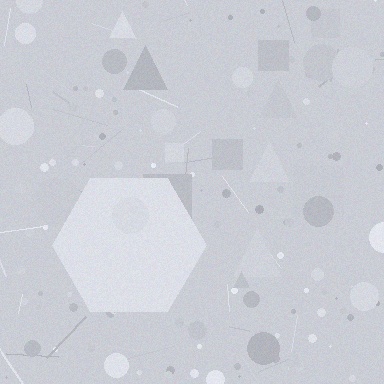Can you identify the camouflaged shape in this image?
The camouflaged shape is a hexagon.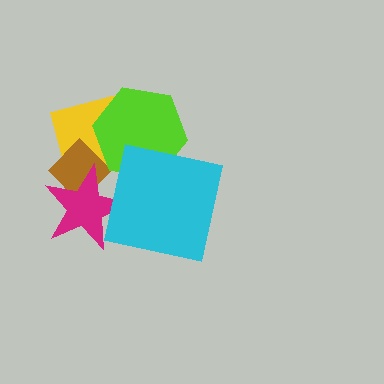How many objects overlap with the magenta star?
2 objects overlap with the magenta star.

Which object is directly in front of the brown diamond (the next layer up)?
The lime hexagon is directly in front of the brown diamond.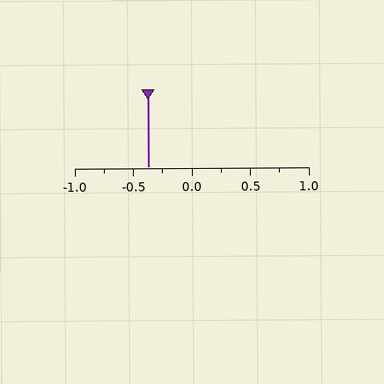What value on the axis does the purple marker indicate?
The marker indicates approximately -0.38.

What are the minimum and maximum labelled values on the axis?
The axis runs from -1.0 to 1.0.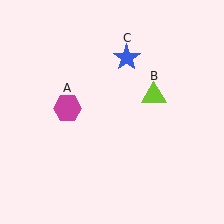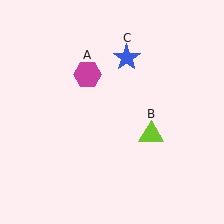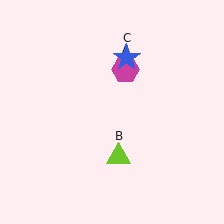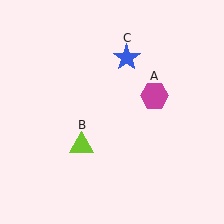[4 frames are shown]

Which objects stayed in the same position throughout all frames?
Blue star (object C) remained stationary.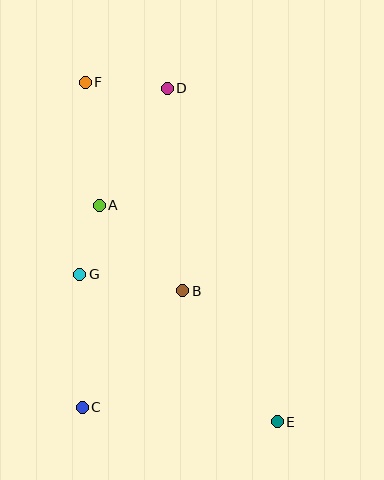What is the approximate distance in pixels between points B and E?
The distance between B and E is approximately 162 pixels.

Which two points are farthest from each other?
Points E and F are farthest from each other.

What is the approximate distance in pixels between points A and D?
The distance between A and D is approximately 136 pixels.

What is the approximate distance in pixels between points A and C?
The distance between A and C is approximately 203 pixels.